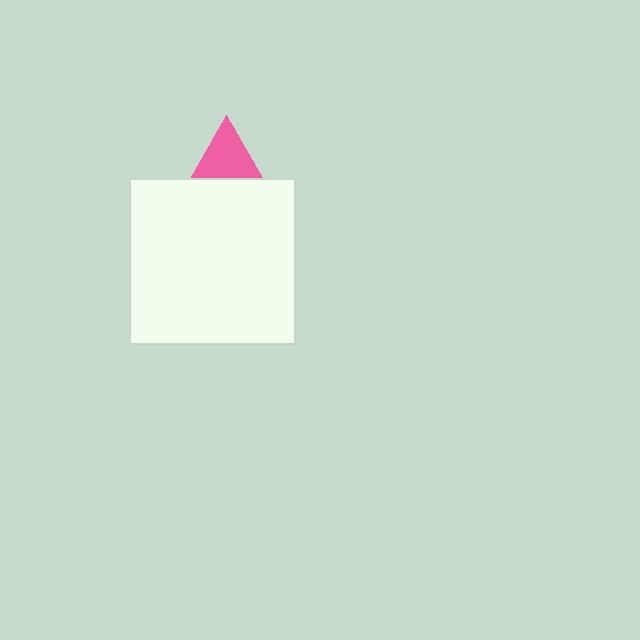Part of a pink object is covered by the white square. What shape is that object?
It is a triangle.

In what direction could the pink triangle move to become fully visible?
The pink triangle could move up. That would shift it out from behind the white square entirely.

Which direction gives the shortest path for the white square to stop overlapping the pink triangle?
Moving down gives the shortest separation.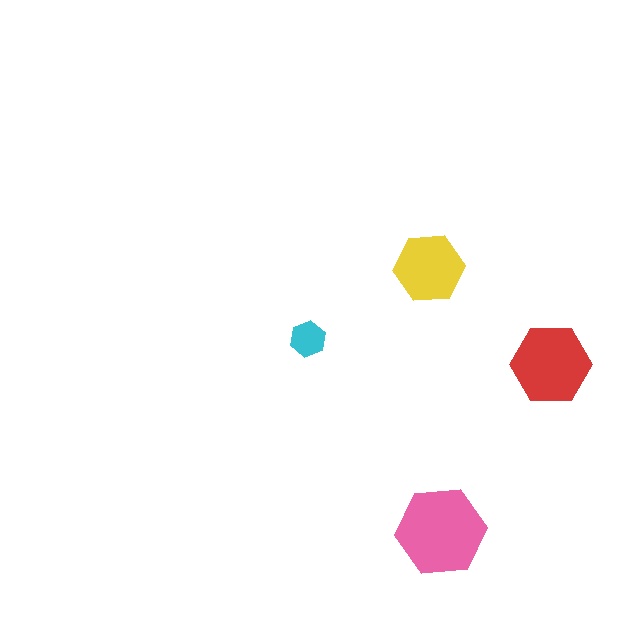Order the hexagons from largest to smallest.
the pink one, the red one, the yellow one, the cyan one.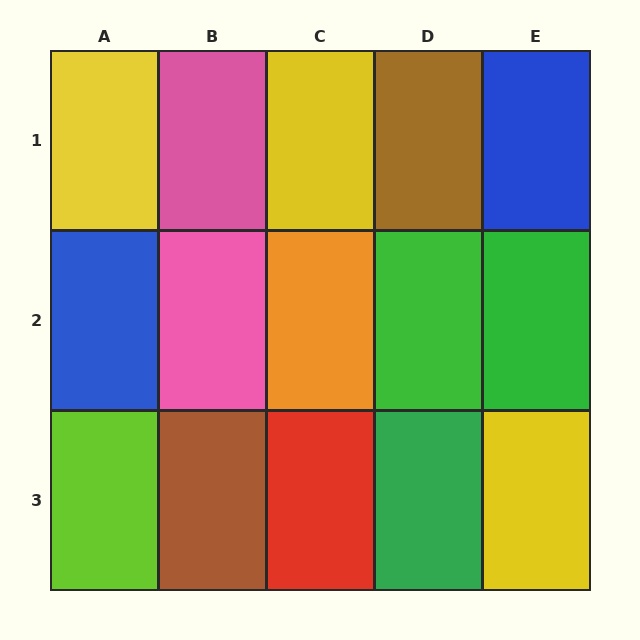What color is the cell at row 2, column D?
Green.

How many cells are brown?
2 cells are brown.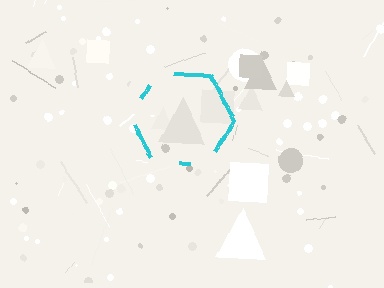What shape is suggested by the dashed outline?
The dashed outline suggests a hexagon.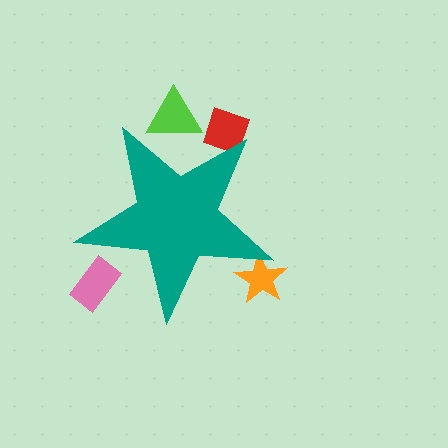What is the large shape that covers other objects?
A teal star.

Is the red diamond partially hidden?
Yes, the red diamond is partially hidden behind the teal star.